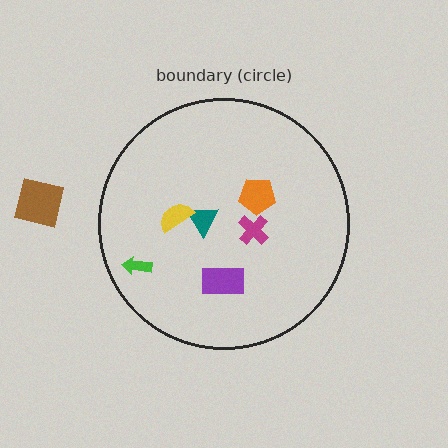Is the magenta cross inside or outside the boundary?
Inside.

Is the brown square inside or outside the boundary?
Outside.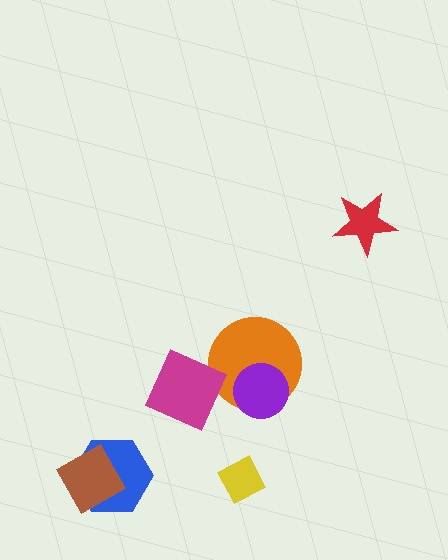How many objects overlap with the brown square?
1 object overlaps with the brown square.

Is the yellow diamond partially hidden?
No, no other shape covers it.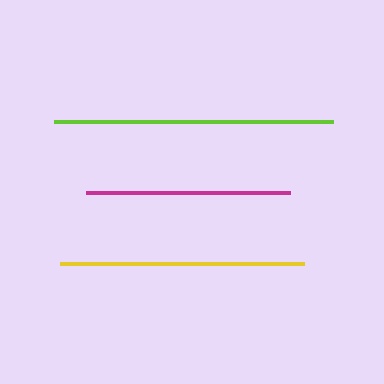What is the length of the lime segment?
The lime segment is approximately 279 pixels long.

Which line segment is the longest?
The lime line is the longest at approximately 279 pixels.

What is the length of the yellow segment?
The yellow segment is approximately 244 pixels long.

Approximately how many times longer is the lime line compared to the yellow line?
The lime line is approximately 1.1 times the length of the yellow line.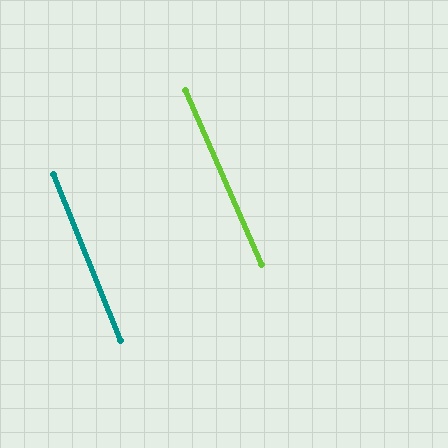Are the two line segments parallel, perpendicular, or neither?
Parallel — their directions differ by only 1.7°.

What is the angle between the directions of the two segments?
Approximately 2 degrees.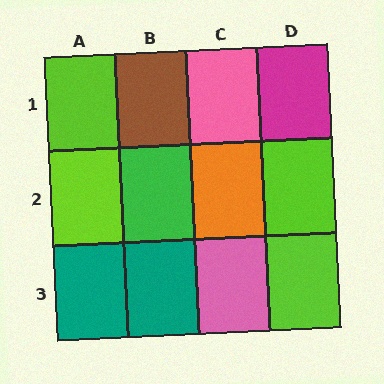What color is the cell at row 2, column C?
Orange.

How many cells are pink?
2 cells are pink.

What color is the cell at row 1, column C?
Pink.